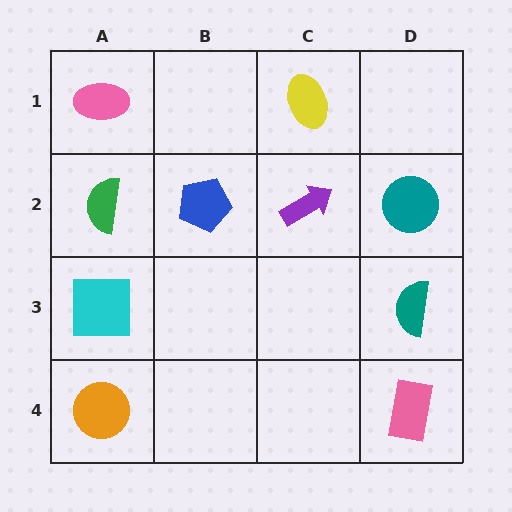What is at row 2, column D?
A teal circle.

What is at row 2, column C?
A purple arrow.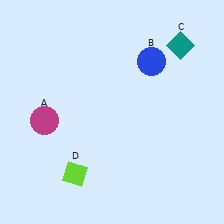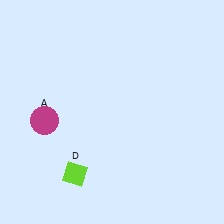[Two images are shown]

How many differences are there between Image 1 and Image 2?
There are 2 differences between the two images.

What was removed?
The blue circle (B), the teal diamond (C) were removed in Image 2.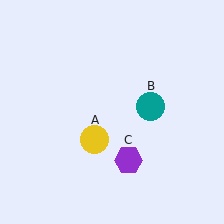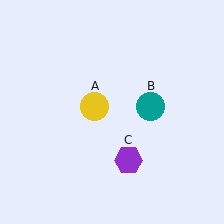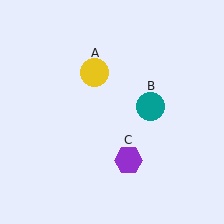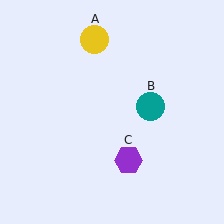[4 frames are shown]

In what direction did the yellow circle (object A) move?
The yellow circle (object A) moved up.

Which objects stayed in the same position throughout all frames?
Teal circle (object B) and purple hexagon (object C) remained stationary.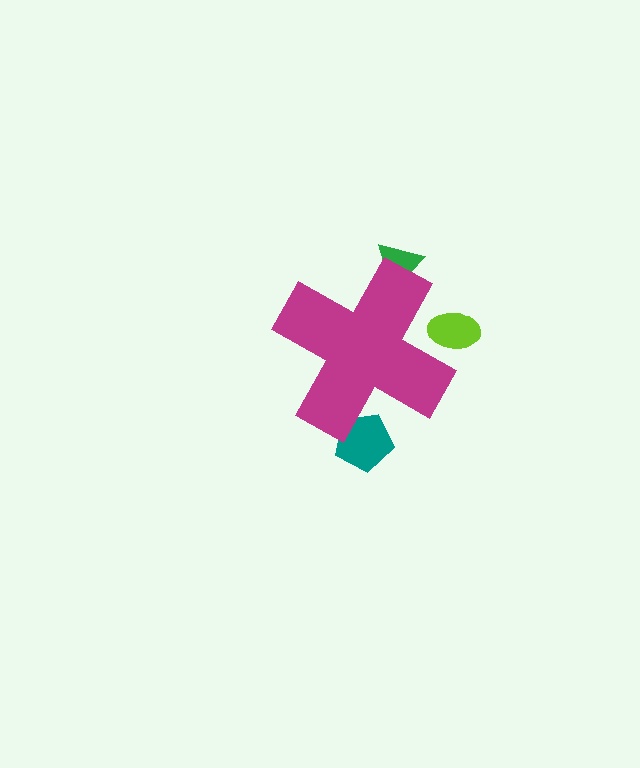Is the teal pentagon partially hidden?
Yes, the teal pentagon is partially hidden behind the magenta cross.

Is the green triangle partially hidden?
Yes, the green triangle is partially hidden behind the magenta cross.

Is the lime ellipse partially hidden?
Yes, the lime ellipse is partially hidden behind the magenta cross.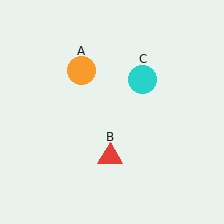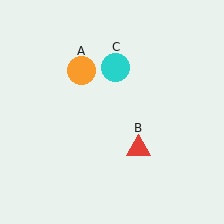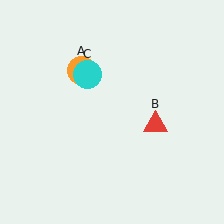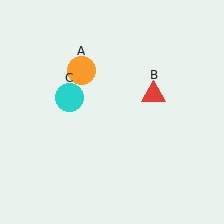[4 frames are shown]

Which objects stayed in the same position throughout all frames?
Orange circle (object A) remained stationary.